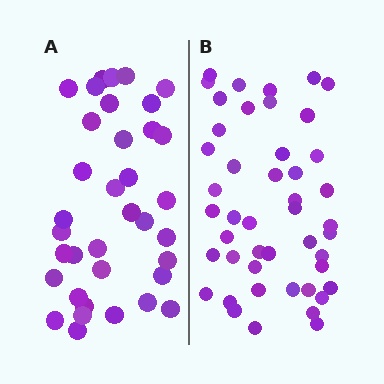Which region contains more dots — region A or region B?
Region B (the right region) has more dots.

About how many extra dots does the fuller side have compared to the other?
Region B has roughly 10 or so more dots than region A.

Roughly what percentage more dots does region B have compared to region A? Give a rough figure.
About 30% more.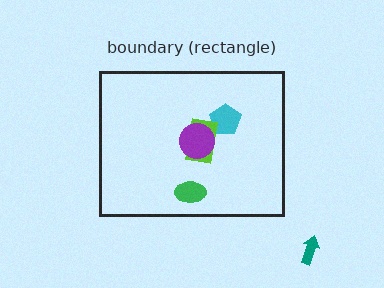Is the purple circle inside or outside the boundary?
Inside.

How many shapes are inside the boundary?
4 inside, 1 outside.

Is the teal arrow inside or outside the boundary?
Outside.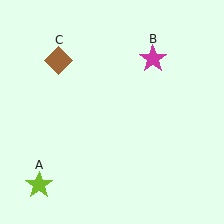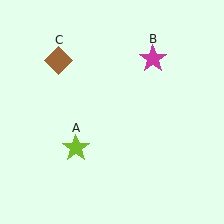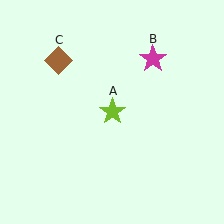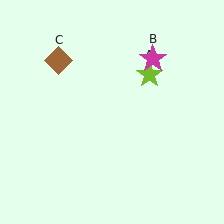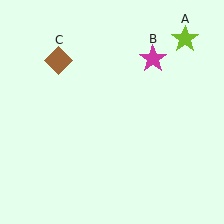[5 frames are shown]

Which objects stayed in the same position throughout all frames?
Magenta star (object B) and brown diamond (object C) remained stationary.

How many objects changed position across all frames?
1 object changed position: lime star (object A).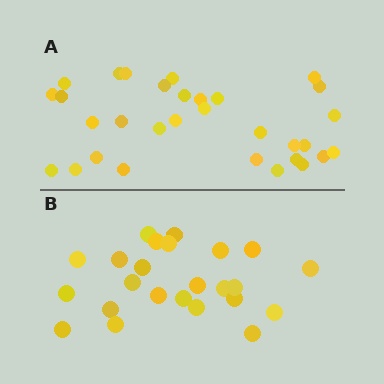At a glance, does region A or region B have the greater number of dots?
Region A (the top region) has more dots.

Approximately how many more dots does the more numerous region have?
Region A has roughly 8 or so more dots than region B.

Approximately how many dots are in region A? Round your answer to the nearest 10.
About 30 dots. (The exact count is 31, which rounds to 30.)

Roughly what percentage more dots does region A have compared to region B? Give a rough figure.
About 30% more.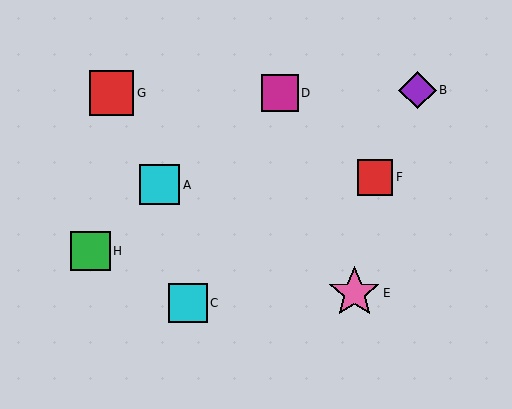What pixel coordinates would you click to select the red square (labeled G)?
Click at (112, 93) to select the red square G.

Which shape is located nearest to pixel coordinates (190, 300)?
The cyan square (labeled C) at (188, 303) is nearest to that location.